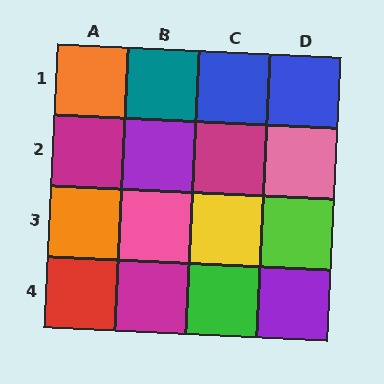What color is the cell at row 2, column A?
Magenta.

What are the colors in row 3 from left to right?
Orange, pink, yellow, lime.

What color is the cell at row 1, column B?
Teal.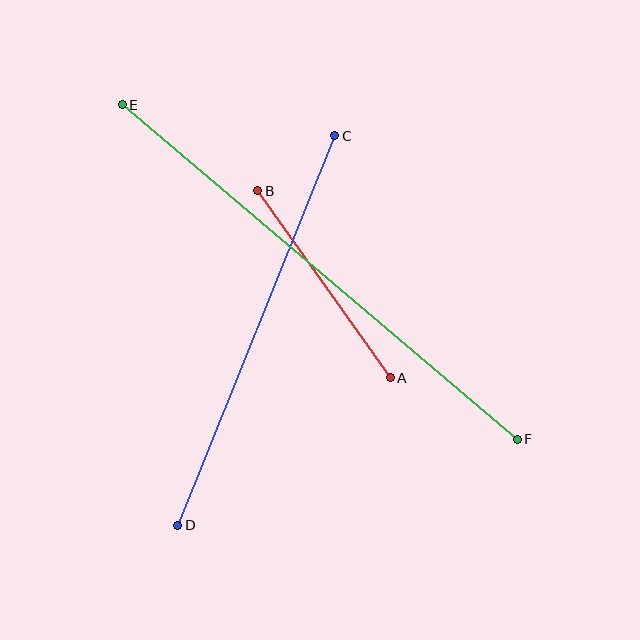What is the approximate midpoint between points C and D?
The midpoint is at approximately (256, 330) pixels.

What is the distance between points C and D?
The distance is approximately 420 pixels.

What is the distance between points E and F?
The distance is approximately 517 pixels.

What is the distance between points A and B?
The distance is approximately 229 pixels.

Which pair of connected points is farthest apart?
Points E and F are farthest apart.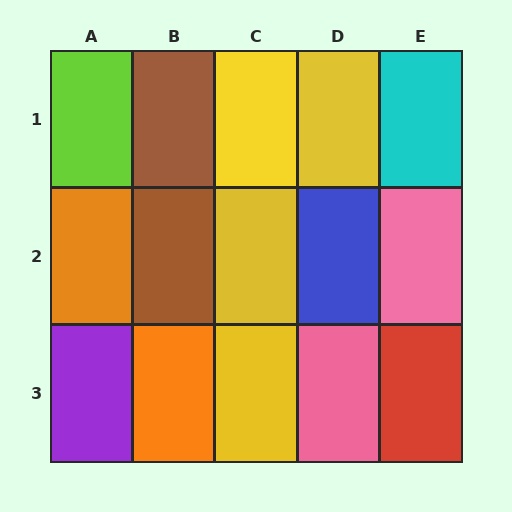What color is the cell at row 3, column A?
Purple.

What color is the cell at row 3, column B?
Orange.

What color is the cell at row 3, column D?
Pink.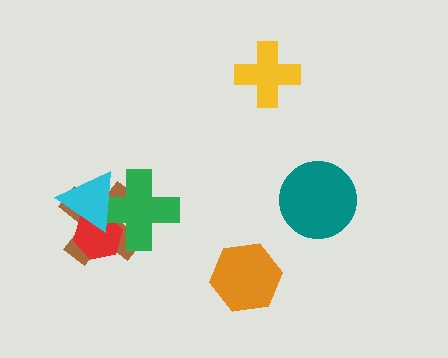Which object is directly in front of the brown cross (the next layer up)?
The red hexagon is directly in front of the brown cross.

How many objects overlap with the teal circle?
0 objects overlap with the teal circle.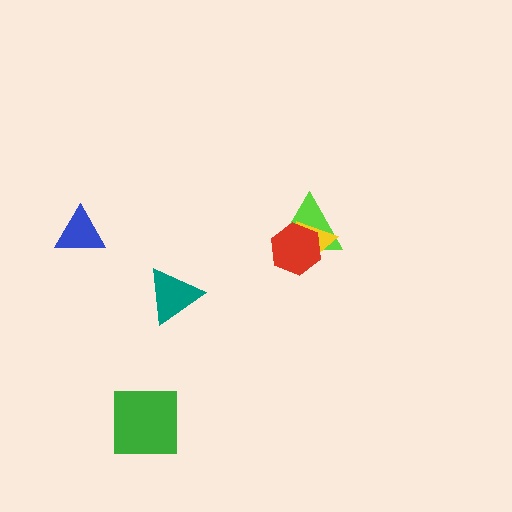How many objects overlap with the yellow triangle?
2 objects overlap with the yellow triangle.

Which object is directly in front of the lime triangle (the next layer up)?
The yellow triangle is directly in front of the lime triangle.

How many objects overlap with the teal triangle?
0 objects overlap with the teal triangle.